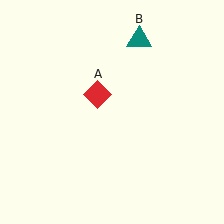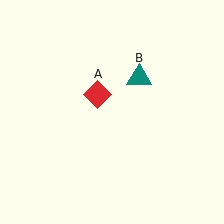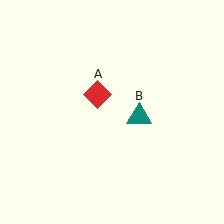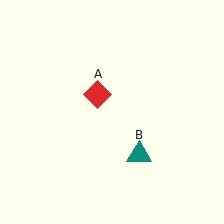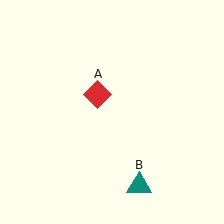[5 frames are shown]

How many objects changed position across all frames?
1 object changed position: teal triangle (object B).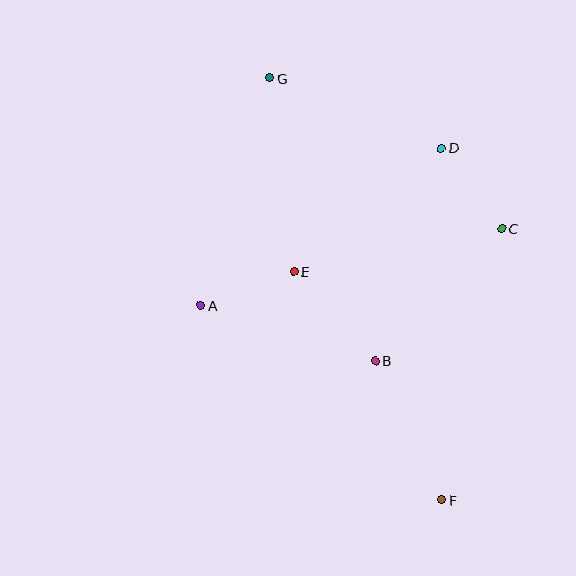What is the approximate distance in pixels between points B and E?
The distance between B and E is approximately 121 pixels.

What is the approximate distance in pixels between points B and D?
The distance between B and D is approximately 222 pixels.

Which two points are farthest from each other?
Points F and G are farthest from each other.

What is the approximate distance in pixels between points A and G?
The distance between A and G is approximately 237 pixels.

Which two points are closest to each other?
Points A and E are closest to each other.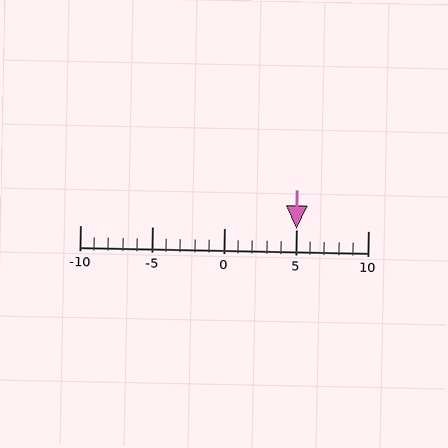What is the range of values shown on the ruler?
The ruler shows values from -10 to 10.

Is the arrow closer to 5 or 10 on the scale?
The arrow is closer to 5.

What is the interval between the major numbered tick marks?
The major tick marks are spaced 5 units apart.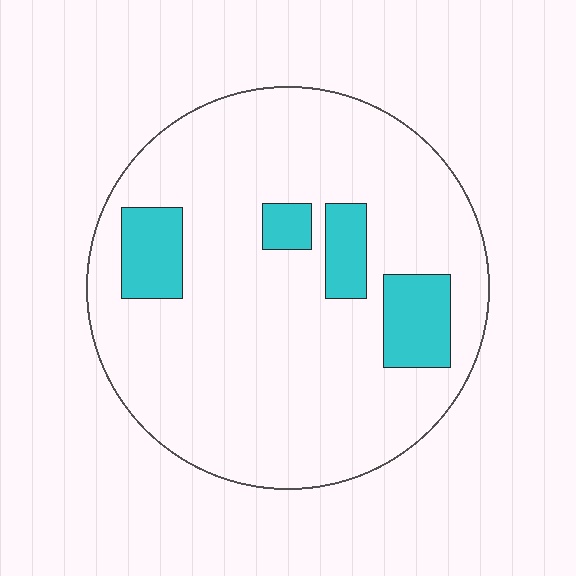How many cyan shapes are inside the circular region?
4.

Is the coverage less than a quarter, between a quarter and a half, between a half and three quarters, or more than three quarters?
Less than a quarter.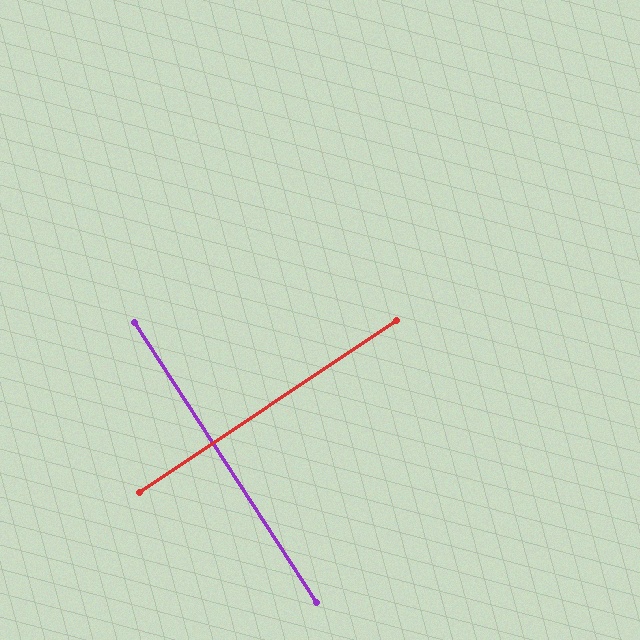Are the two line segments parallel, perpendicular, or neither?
Perpendicular — they meet at approximately 89°.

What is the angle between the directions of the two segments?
Approximately 89 degrees.